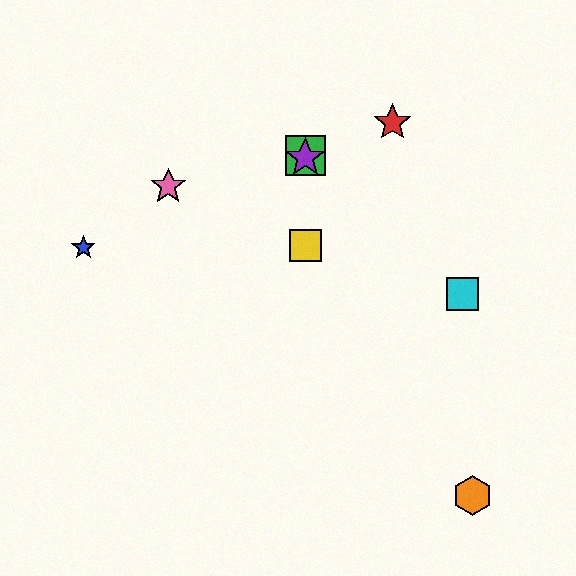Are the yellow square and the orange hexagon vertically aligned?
No, the yellow square is at x≈305 and the orange hexagon is at x≈472.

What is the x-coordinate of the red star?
The red star is at x≈393.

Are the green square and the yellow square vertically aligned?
Yes, both are at x≈305.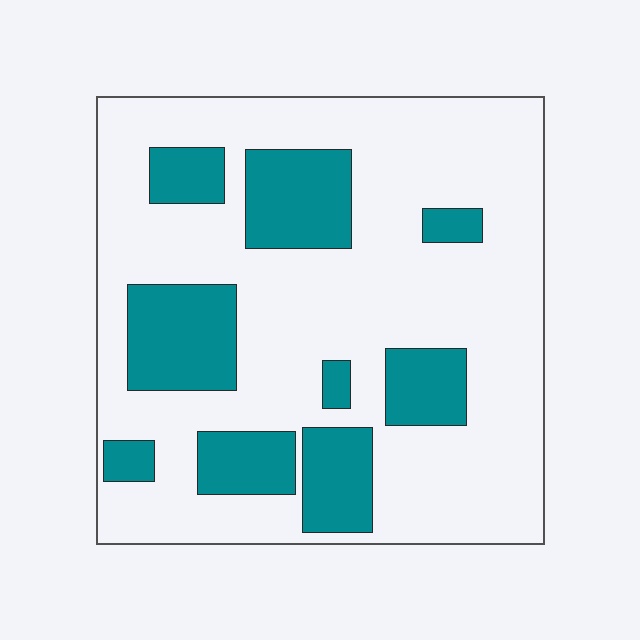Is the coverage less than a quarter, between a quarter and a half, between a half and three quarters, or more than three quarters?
Between a quarter and a half.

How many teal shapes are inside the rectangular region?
9.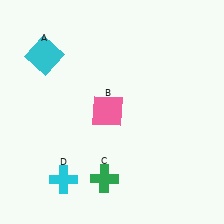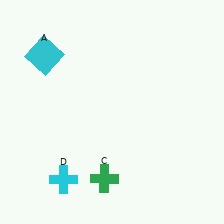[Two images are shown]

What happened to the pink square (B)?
The pink square (B) was removed in Image 2. It was in the top-left area of Image 1.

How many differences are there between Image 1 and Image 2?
There is 1 difference between the two images.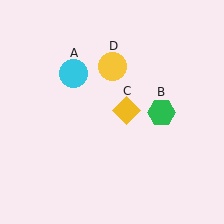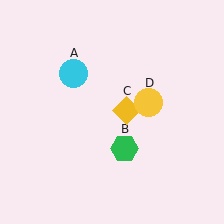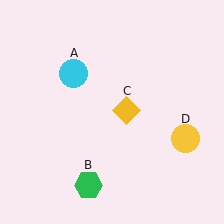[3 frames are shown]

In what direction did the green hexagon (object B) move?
The green hexagon (object B) moved down and to the left.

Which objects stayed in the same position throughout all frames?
Cyan circle (object A) and yellow diamond (object C) remained stationary.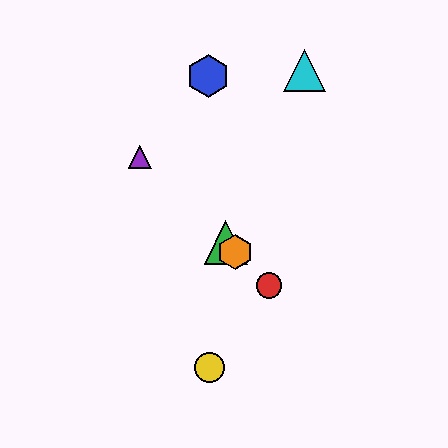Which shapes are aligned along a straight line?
The red circle, the green triangle, the purple triangle, the orange hexagon are aligned along a straight line.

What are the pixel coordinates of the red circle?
The red circle is at (269, 285).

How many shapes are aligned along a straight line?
4 shapes (the red circle, the green triangle, the purple triangle, the orange hexagon) are aligned along a straight line.